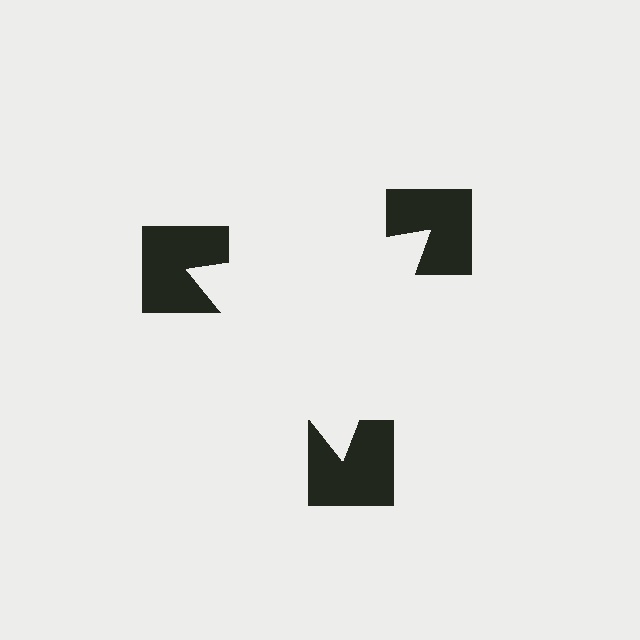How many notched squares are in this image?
There are 3 — one at each vertex of the illusory triangle.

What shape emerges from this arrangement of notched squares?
An illusory triangle — its edges are inferred from the aligned wedge cuts in the notched squares, not physically drawn.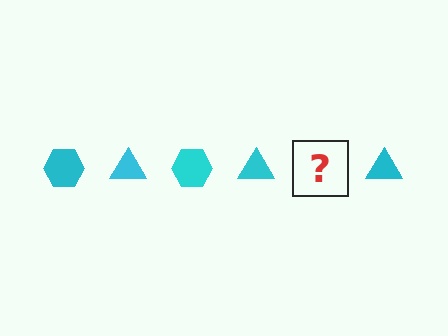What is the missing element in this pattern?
The missing element is a cyan hexagon.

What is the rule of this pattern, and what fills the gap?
The rule is that the pattern cycles through hexagon, triangle shapes in cyan. The gap should be filled with a cyan hexagon.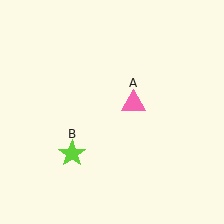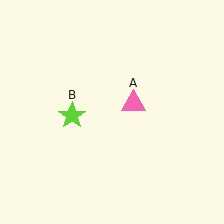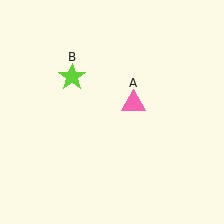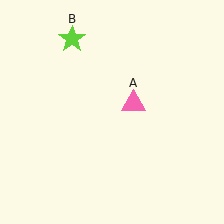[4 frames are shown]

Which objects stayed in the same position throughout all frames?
Pink triangle (object A) remained stationary.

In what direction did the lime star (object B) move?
The lime star (object B) moved up.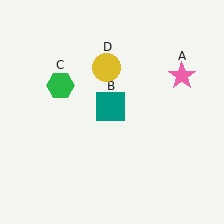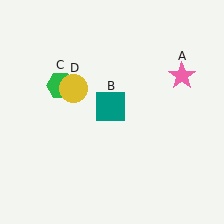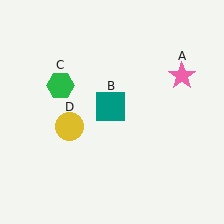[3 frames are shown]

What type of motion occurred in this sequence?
The yellow circle (object D) rotated counterclockwise around the center of the scene.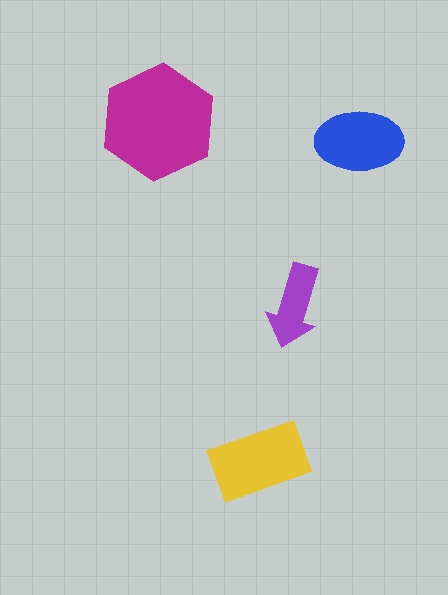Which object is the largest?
The magenta hexagon.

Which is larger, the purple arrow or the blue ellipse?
The blue ellipse.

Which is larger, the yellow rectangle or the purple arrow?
The yellow rectangle.